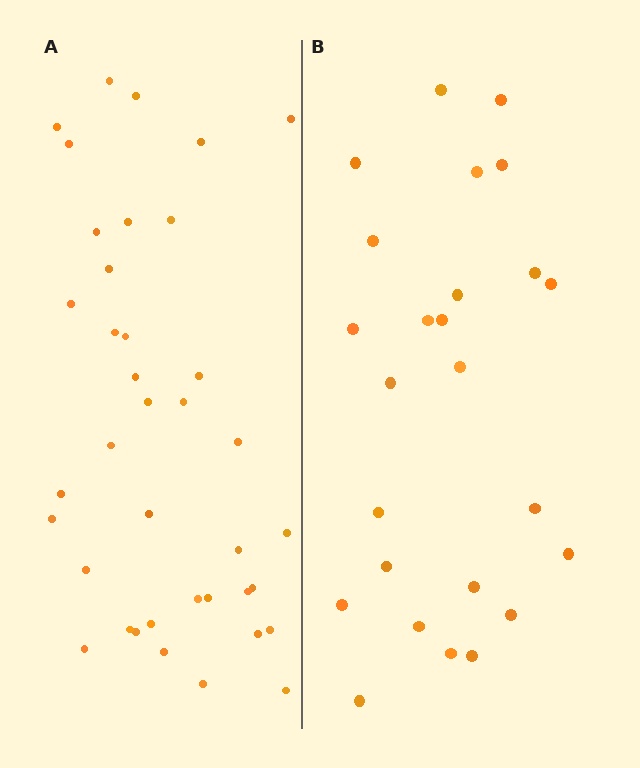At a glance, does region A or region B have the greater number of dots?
Region A (the left region) has more dots.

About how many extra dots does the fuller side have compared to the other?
Region A has approximately 15 more dots than region B.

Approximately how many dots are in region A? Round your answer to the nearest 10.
About 40 dots. (The exact count is 38, which rounds to 40.)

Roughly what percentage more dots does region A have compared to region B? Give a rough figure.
About 50% more.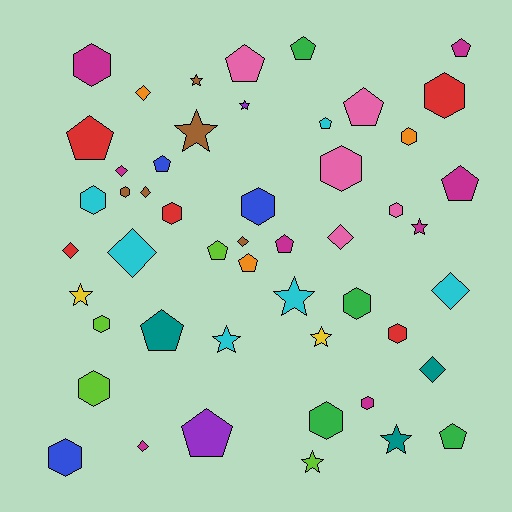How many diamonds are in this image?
There are 10 diamonds.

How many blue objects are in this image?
There are 3 blue objects.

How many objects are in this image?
There are 50 objects.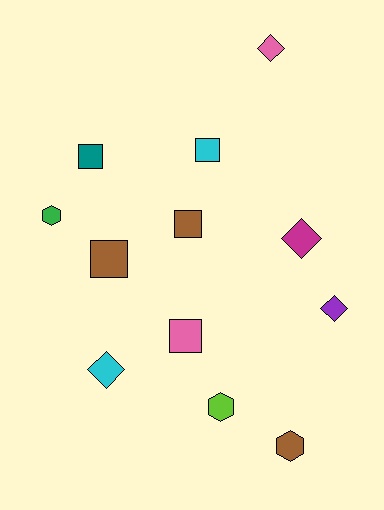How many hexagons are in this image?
There are 3 hexagons.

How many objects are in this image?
There are 12 objects.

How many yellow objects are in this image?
There are no yellow objects.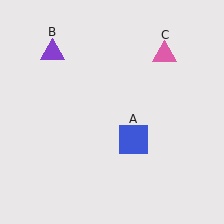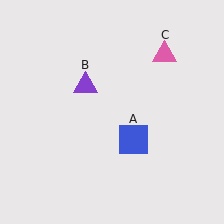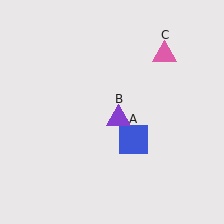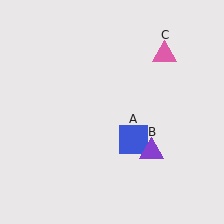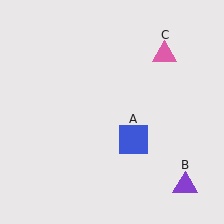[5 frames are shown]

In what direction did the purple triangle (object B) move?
The purple triangle (object B) moved down and to the right.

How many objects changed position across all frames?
1 object changed position: purple triangle (object B).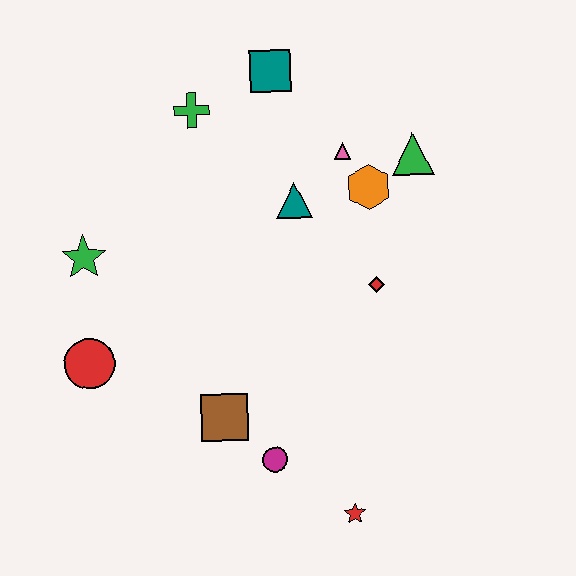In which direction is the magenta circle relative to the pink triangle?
The magenta circle is below the pink triangle.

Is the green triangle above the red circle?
Yes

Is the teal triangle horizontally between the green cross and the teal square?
No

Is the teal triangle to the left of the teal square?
No